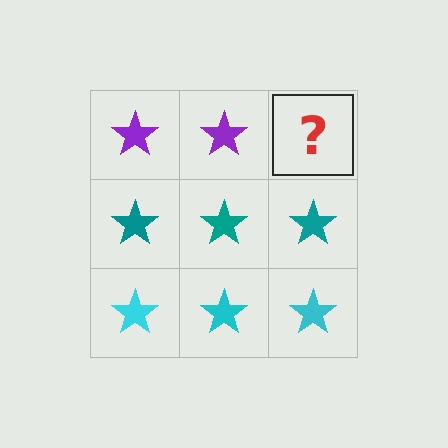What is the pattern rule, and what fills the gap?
The rule is that each row has a consistent color. The gap should be filled with a purple star.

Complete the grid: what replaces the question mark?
The question mark should be replaced with a purple star.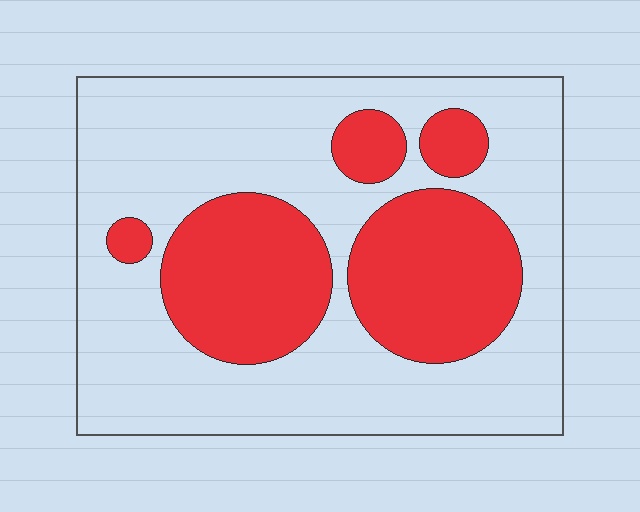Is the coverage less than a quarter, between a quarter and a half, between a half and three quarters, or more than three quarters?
Between a quarter and a half.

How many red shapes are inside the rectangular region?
5.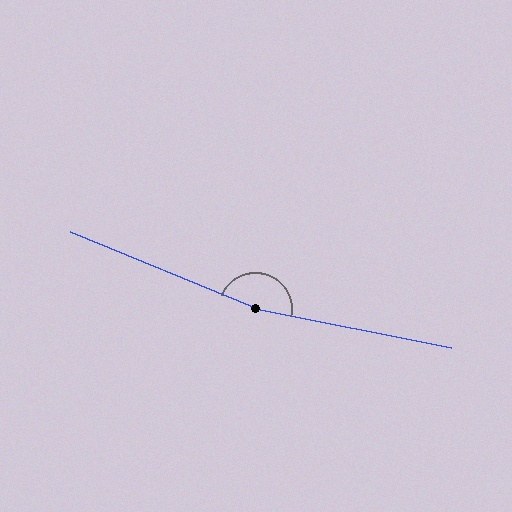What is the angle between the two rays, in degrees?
Approximately 169 degrees.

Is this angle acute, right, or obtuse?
It is obtuse.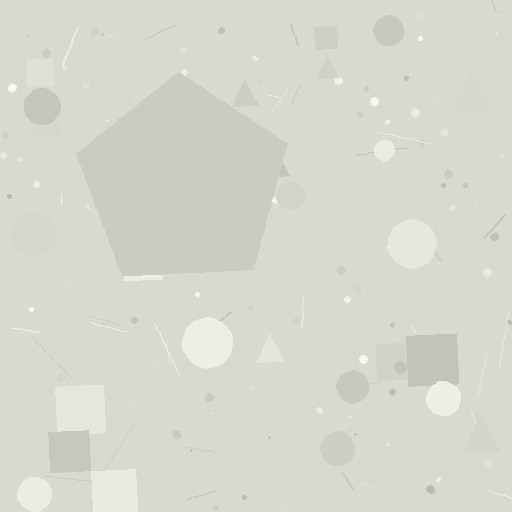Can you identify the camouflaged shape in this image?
The camouflaged shape is a pentagon.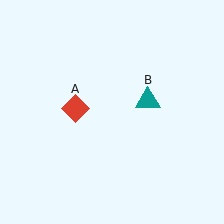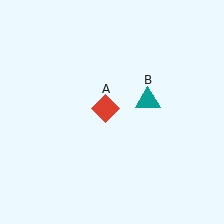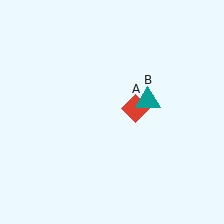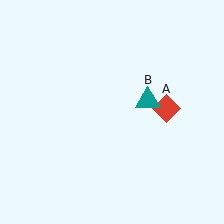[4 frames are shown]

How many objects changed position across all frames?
1 object changed position: red diamond (object A).